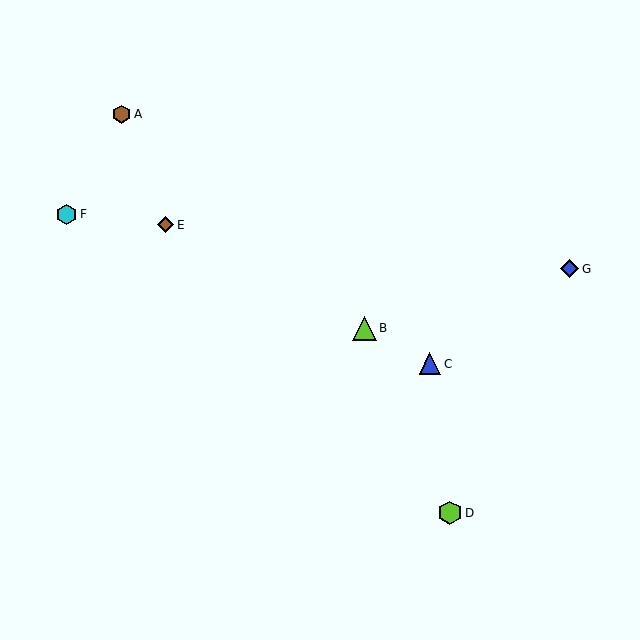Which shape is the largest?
The lime hexagon (labeled D) is the largest.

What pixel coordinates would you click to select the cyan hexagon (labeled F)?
Click at (66, 214) to select the cyan hexagon F.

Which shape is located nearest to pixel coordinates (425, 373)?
The blue triangle (labeled C) at (430, 364) is nearest to that location.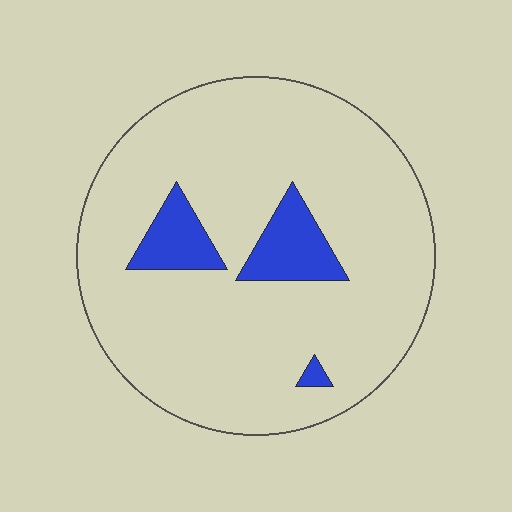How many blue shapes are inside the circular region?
3.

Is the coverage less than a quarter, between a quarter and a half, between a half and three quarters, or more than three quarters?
Less than a quarter.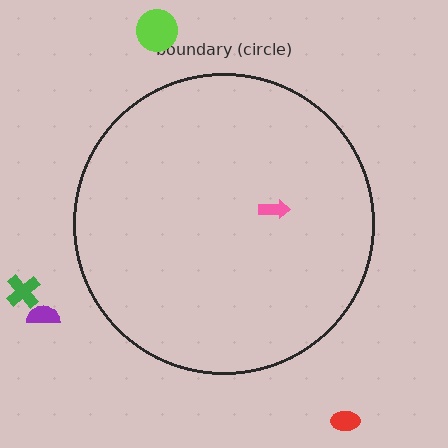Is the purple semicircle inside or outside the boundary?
Outside.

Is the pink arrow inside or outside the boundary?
Inside.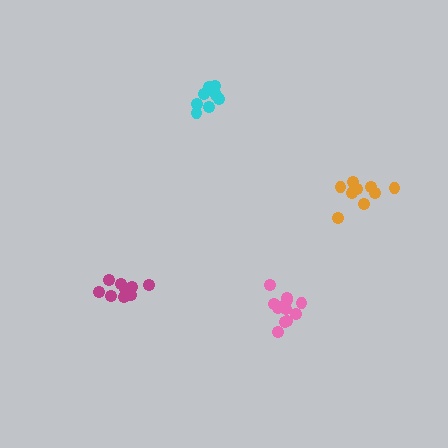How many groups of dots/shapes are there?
There are 4 groups.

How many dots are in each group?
Group 1: 9 dots, Group 2: 10 dots, Group 3: 9 dots, Group 4: 12 dots (40 total).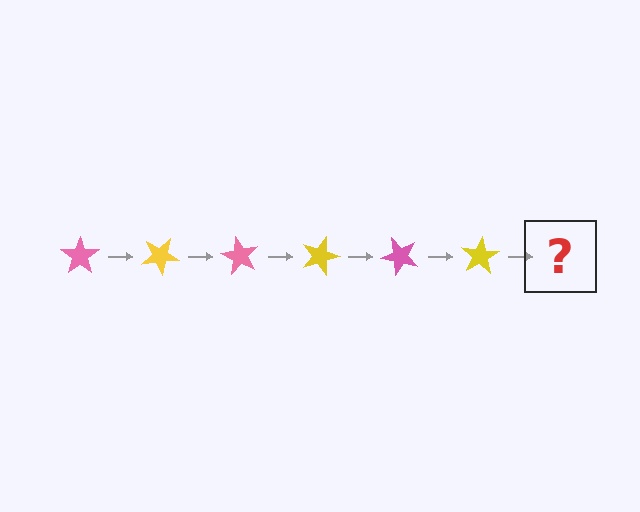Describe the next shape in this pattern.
It should be a pink star, rotated 180 degrees from the start.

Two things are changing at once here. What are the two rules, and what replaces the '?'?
The two rules are that it rotates 30 degrees each step and the color cycles through pink and yellow. The '?' should be a pink star, rotated 180 degrees from the start.